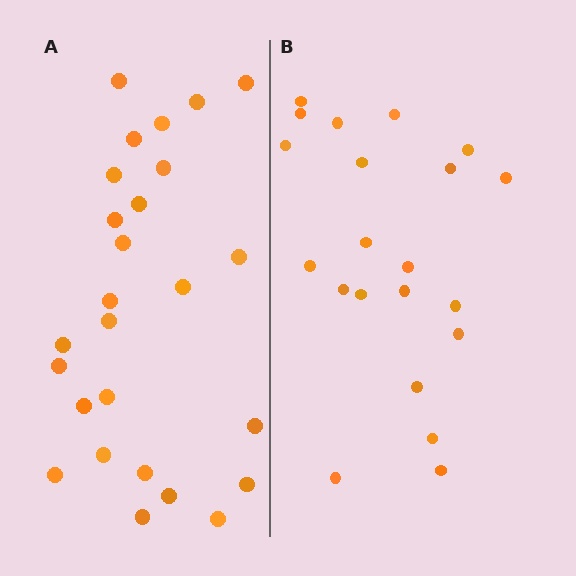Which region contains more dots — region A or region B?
Region A (the left region) has more dots.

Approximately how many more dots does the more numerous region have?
Region A has about 5 more dots than region B.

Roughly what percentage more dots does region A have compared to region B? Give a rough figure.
About 25% more.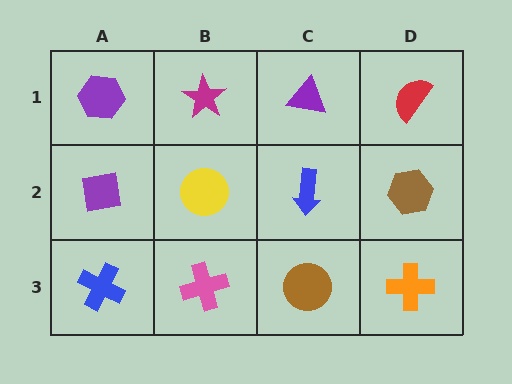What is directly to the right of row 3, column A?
A pink cross.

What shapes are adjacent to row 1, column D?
A brown hexagon (row 2, column D), a purple triangle (row 1, column C).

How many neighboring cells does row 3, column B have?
3.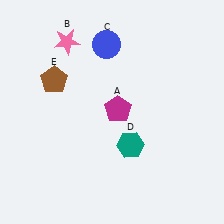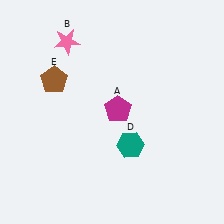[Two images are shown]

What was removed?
The blue circle (C) was removed in Image 2.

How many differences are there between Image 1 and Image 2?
There is 1 difference between the two images.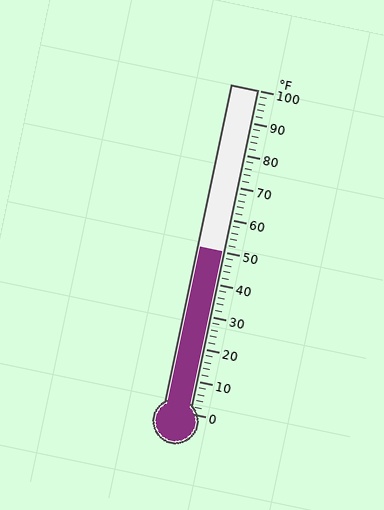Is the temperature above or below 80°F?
The temperature is below 80°F.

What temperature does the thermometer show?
The thermometer shows approximately 50°F.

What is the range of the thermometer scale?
The thermometer scale ranges from 0°F to 100°F.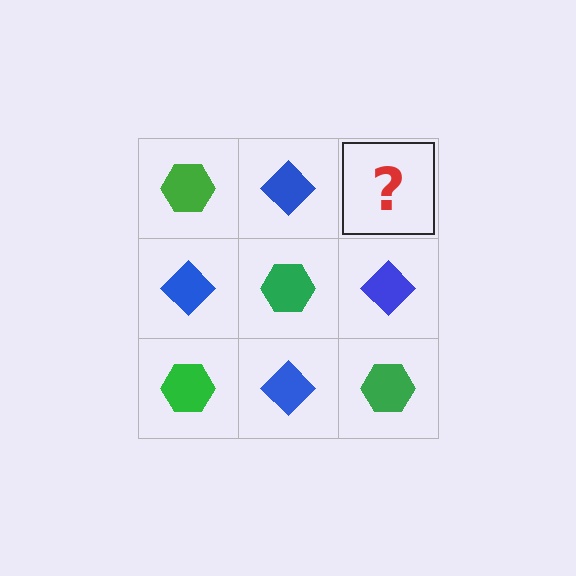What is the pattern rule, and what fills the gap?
The rule is that it alternates green hexagon and blue diamond in a checkerboard pattern. The gap should be filled with a green hexagon.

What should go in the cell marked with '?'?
The missing cell should contain a green hexagon.